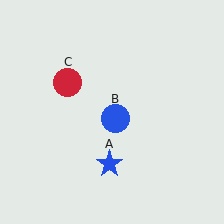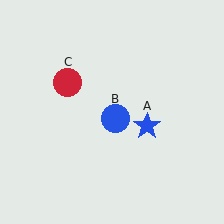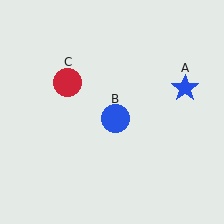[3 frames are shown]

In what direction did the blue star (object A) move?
The blue star (object A) moved up and to the right.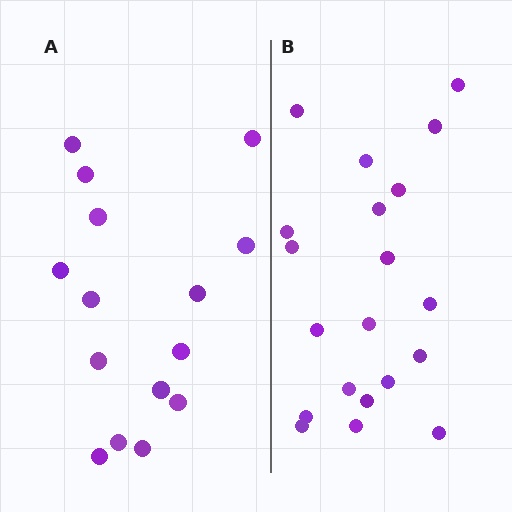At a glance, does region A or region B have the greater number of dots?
Region B (the right region) has more dots.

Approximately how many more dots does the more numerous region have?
Region B has about 5 more dots than region A.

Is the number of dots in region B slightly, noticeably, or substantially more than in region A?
Region B has noticeably more, but not dramatically so. The ratio is roughly 1.3 to 1.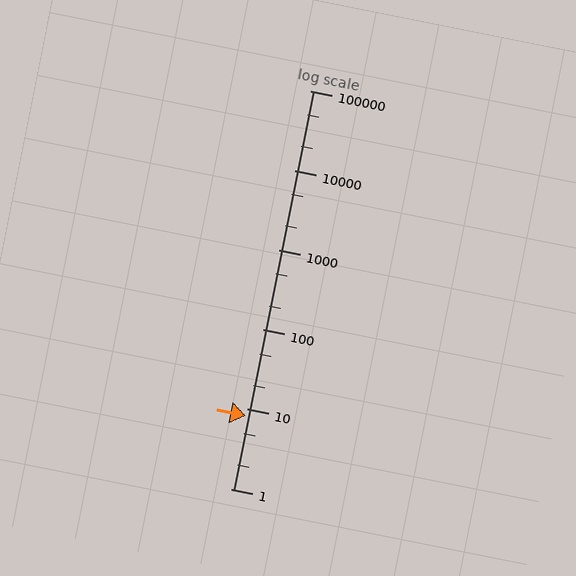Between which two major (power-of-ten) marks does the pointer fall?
The pointer is between 1 and 10.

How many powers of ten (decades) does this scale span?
The scale spans 5 decades, from 1 to 100000.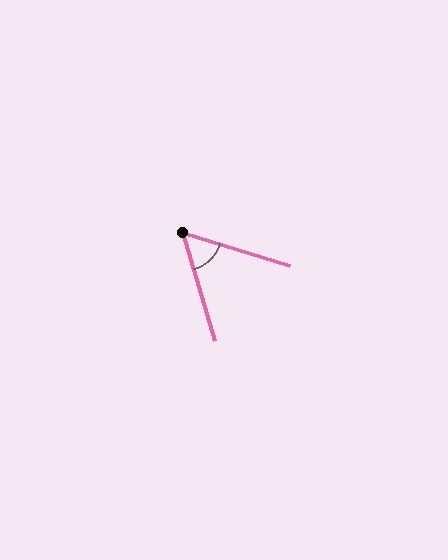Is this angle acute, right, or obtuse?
It is acute.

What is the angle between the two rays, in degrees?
Approximately 56 degrees.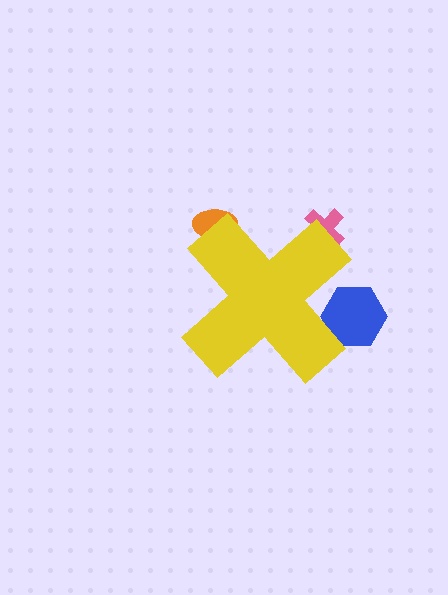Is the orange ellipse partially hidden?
Yes, the orange ellipse is partially hidden behind the yellow cross.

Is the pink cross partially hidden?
Yes, the pink cross is partially hidden behind the yellow cross.